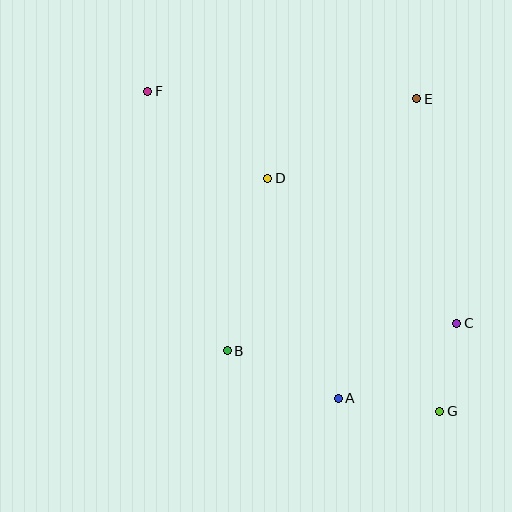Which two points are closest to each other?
Points C and G are closest to each other.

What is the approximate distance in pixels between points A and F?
The distance between A and F is approximately 361 pixels.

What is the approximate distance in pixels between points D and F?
The distance between D and F is approximately 148 pixels.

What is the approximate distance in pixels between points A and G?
The distance between A and G is approximately 102 pixels.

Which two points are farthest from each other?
Points F and G are farthest from each other.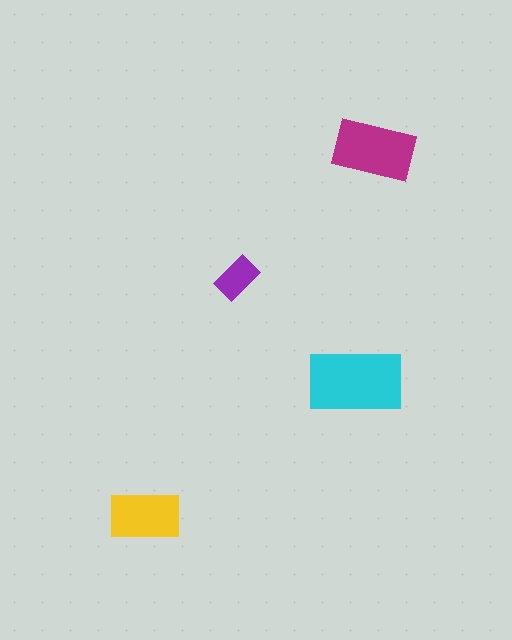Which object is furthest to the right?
The magenta rectangle is rightmost.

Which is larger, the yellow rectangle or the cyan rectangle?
The cyan one.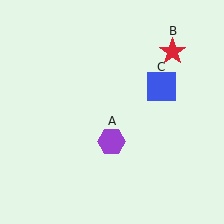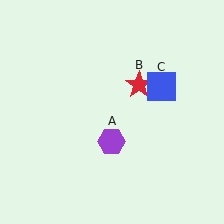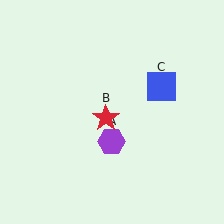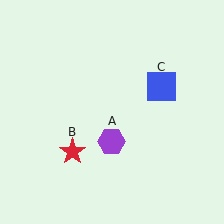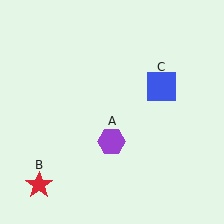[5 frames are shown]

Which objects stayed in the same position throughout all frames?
Purple hexagon (object A) and blue square (object C) remained stationary.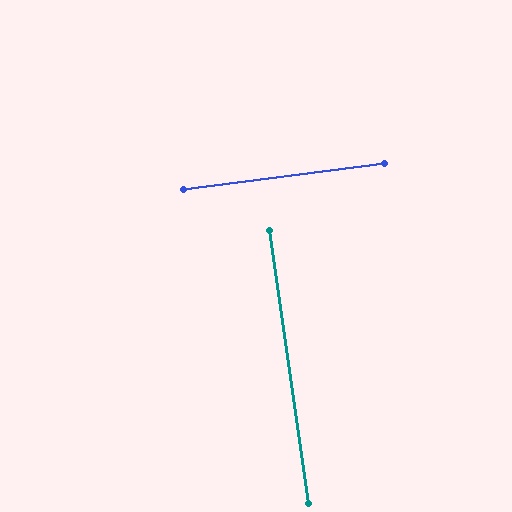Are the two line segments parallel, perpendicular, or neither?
Perpendicular — they meet at approximately 89°.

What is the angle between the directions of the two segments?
Approximately 89 degrees.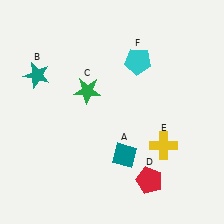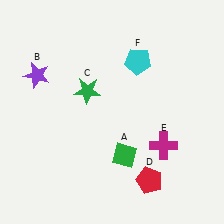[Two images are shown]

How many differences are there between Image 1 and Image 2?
There are 3 differences between the two images.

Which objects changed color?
A changed from teal to green. B changed from teal to purple. E changed from yellow to magenta.